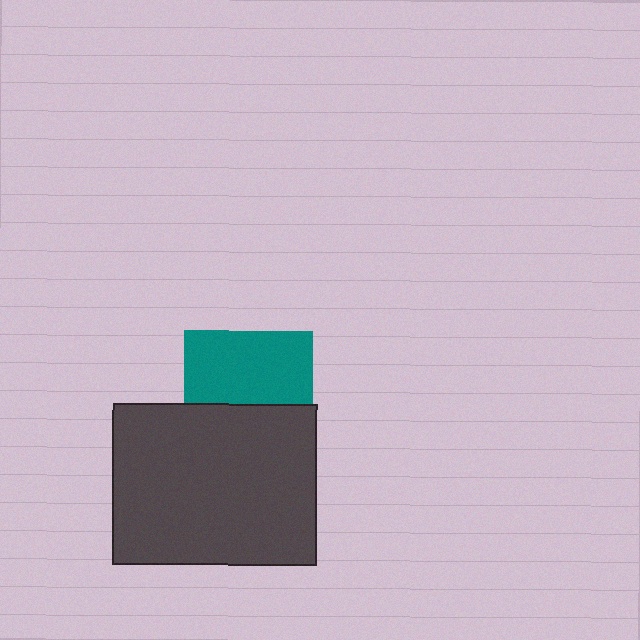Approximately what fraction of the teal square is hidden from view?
Roughly 44% of the teal square is hidden behind the dark gray rectangle.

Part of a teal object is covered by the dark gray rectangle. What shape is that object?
It is a square.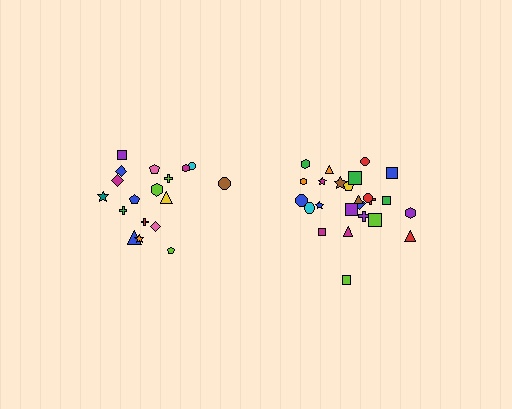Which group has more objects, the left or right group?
The right group.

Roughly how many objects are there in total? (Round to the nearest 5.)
Roughly 45 objects in total.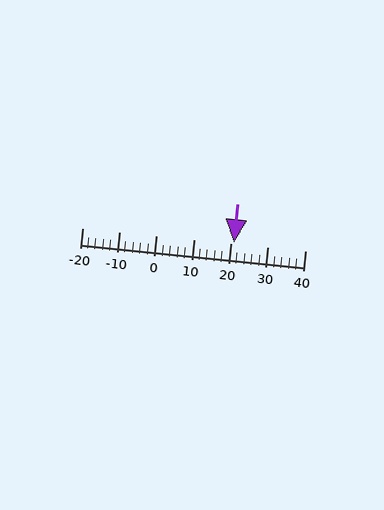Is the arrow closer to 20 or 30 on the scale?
The arrow is closer to 20.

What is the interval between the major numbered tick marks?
The major tick marks are spaced 10 units apart.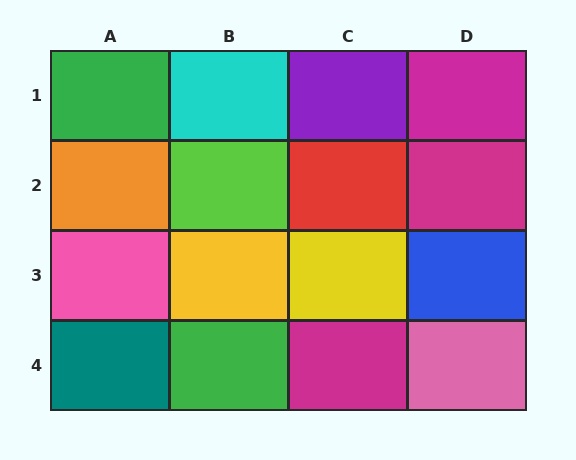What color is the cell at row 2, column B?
Lime.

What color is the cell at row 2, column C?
Red.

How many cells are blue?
1 cell is blue.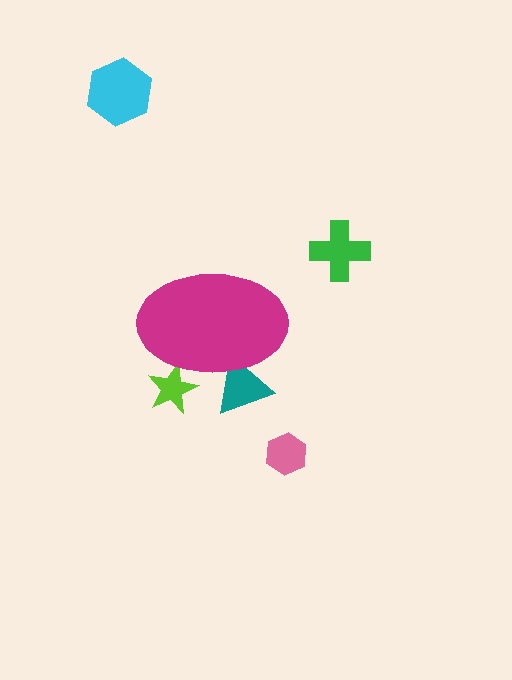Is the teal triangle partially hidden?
Yes, the teal triangle is partially hidden behind the magenta ellipse.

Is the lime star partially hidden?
Yes, the lime star is partially hidden behind the magenta ellipse.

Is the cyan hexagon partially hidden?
No, the cyan hexagon is fully visible.